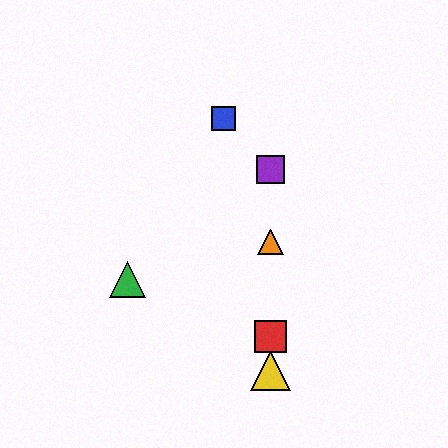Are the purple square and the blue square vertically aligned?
No, the purple square is at x≈271 and the blue square is at x≈224.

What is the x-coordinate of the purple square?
The purple square is at x≈271.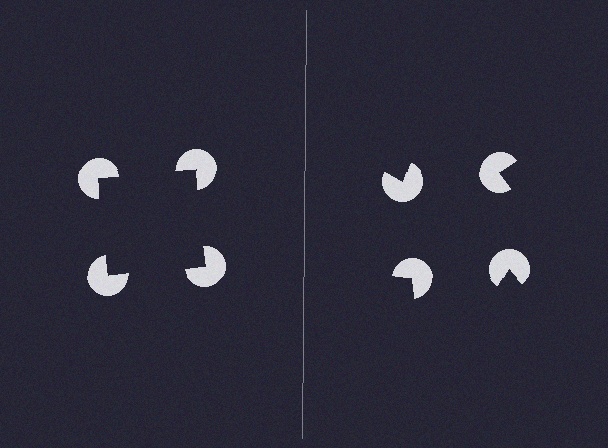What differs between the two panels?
The pac-man discs are positioned identically on both sides; only the wedge orientations differ. On the left they align to a square; on the right they are misaligned.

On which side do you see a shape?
An illusory square appears on the left side. On the right side the wedge cuts are rotated, so no coherent shape forms.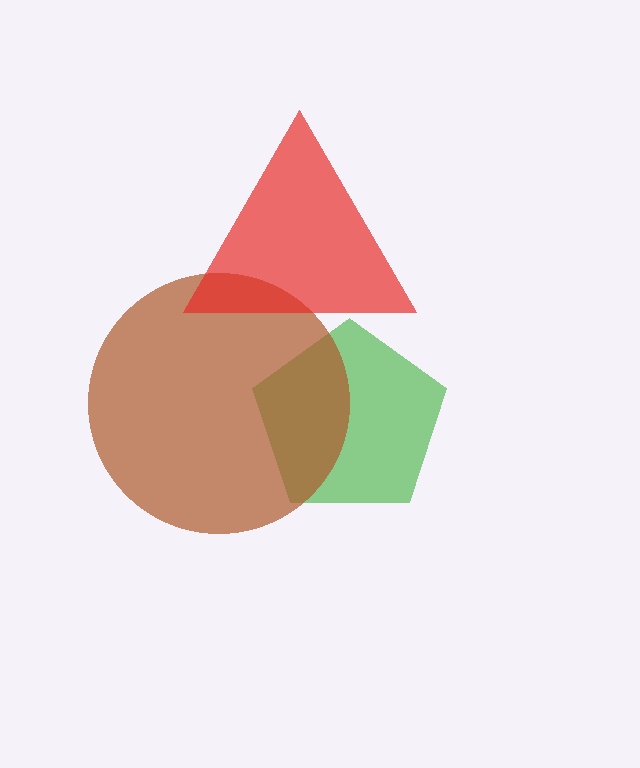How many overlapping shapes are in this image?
There are 3 overlapping shapes in the image.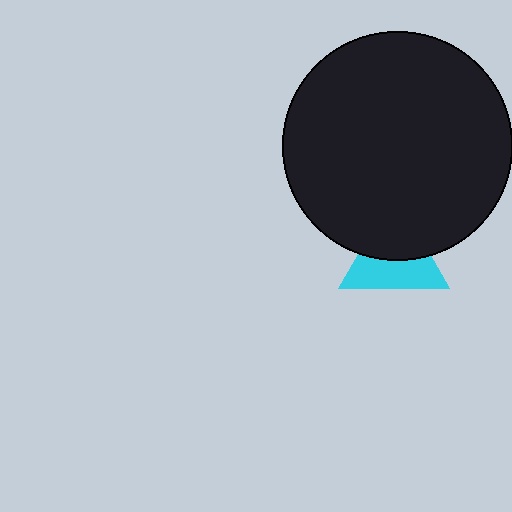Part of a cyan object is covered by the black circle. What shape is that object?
It is a triangle.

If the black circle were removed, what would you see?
You would see the complete cyan triangle.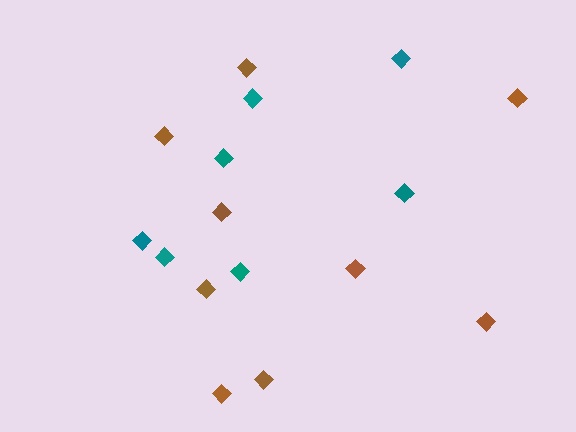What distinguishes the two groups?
There are 2 groups: one group of teal diamonds (7) and one group of brown diamonds (9).